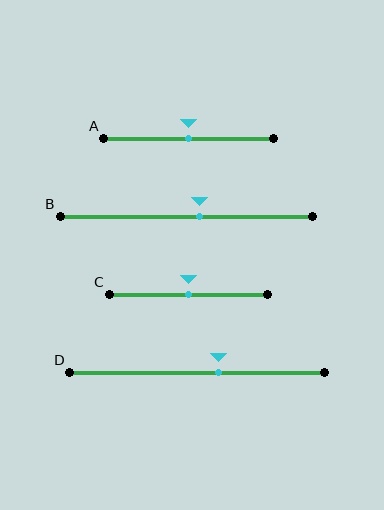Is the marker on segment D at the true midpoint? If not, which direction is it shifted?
No, the marker on segment D is shifted to the right by about 9% of the segment length.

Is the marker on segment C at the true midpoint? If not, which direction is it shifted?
Yes, the marker on segment C is at the true midpoint.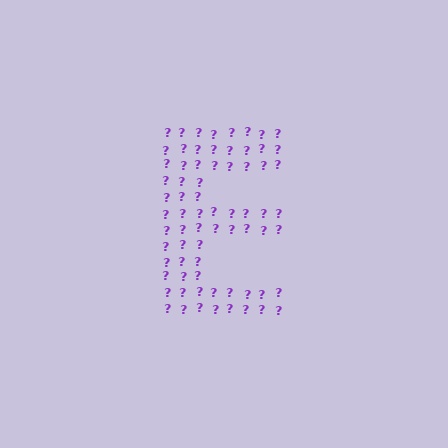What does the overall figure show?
The overall figure shows the letter E.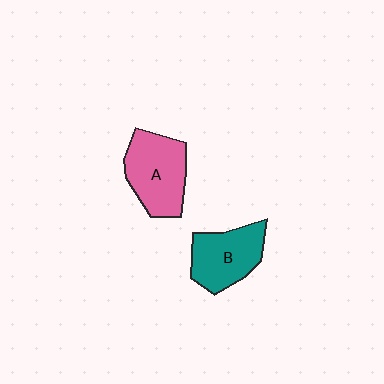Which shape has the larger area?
Shape A (pink).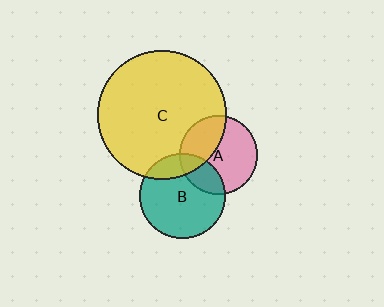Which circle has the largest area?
Circle C (yellow).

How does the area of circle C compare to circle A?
Approximately 2.7 times.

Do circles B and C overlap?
Yes.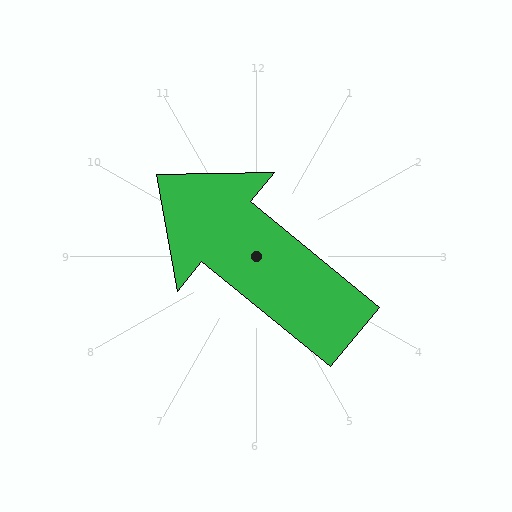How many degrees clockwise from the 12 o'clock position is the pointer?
Approximately 309 degrees.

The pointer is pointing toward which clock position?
Roughly 10 o'clock.